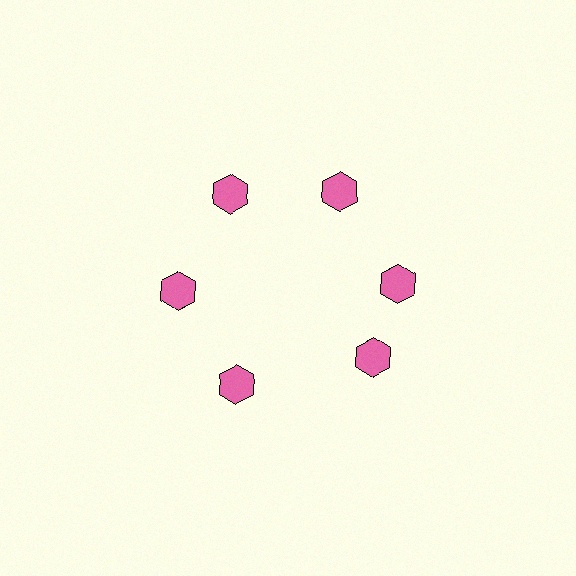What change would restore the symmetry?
The symmetry would be restored by rotating it back into even spacing with its neighbors so that all 6 hexagons sit at equal angles and equal distance from the center.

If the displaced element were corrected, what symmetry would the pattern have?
It would have 6-fold rotational symmetry — the pattern would map onto itself every 60 degrees.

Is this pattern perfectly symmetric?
No. The 6 pink hexagons are arranged in a ring, but one element near the 5 o'clock position is rotated out of alignment along the ring, breaking the 6-fold rotational symmetry.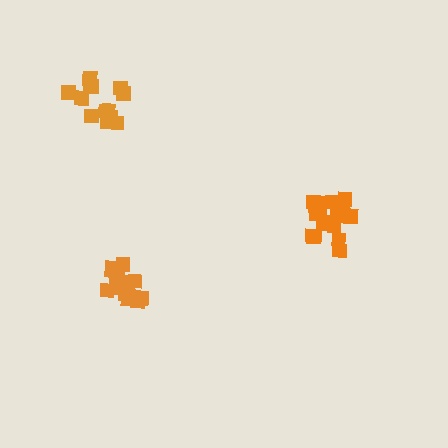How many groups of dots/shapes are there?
There are 3 groups.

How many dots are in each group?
Group 1: 18 dots, Group 2: 17 dots, Group 3: 13 dots (48 total).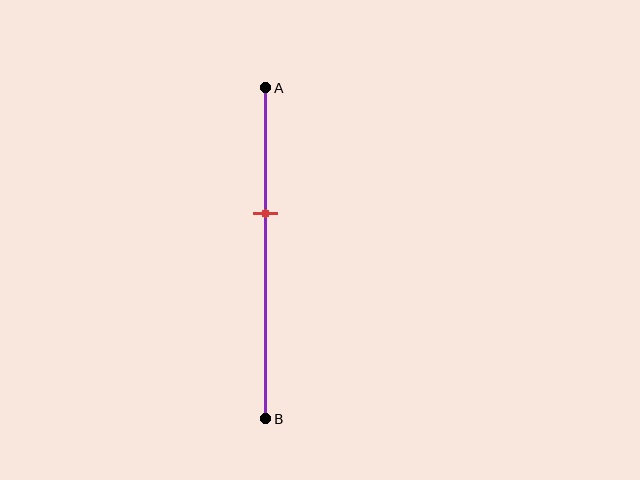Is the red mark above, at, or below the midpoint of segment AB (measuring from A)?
The red mark is above the midpoint of segment AB.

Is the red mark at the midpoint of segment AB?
No, the mark is at about 40% from A, not at the 50% midpoint.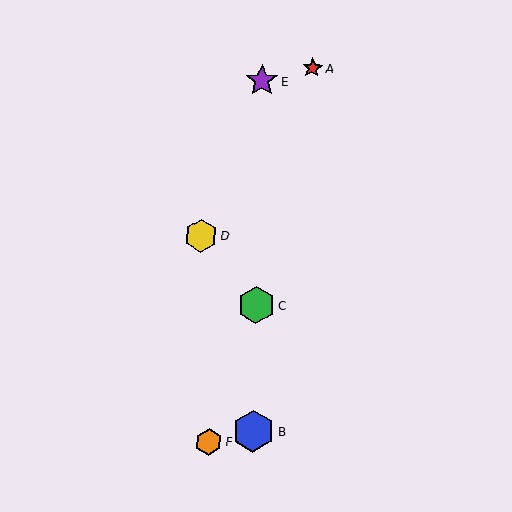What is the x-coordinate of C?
Object C is at x≈257.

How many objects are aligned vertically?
3 objects (B, C, E) are aligned vertically.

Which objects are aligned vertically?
Objects B, C, E are aligned vertically.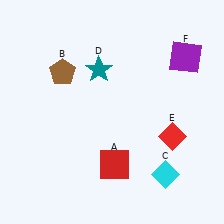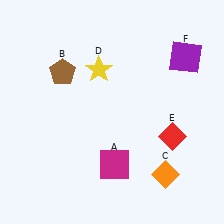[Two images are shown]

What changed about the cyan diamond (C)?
In Image 1, C is cyan. In Image 2, it changed to orange.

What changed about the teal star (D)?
In Image 1, D is teal. In Image 2, it changed to yellow.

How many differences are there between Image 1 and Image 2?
There are 3 differences between the two images.